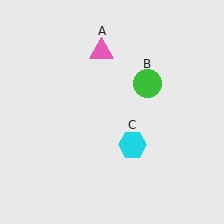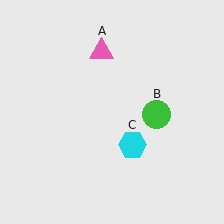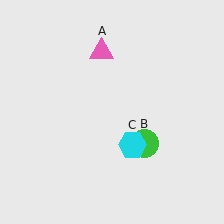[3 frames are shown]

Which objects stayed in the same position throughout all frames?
Pink triangle (object A) and cyan hexagon (object C) remained stationary.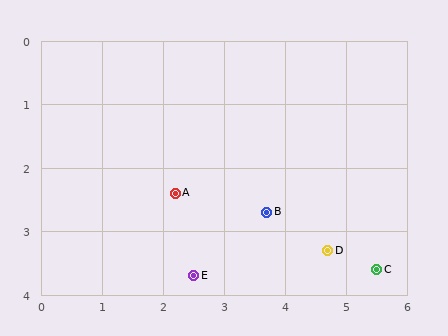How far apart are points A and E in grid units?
Points A and E are about 1.3 grid units apart.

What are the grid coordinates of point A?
Point A is at approximately (2.2, 2.4).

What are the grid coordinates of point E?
Point E is at approximately (2.5, 3.7).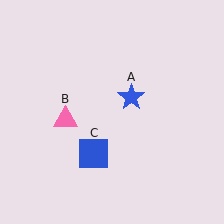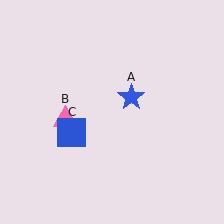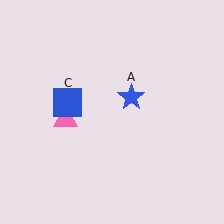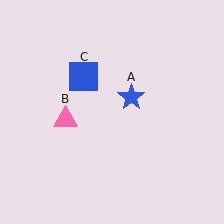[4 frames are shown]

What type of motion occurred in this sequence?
The blue square (object C) rotated clockwise around the center of the scene.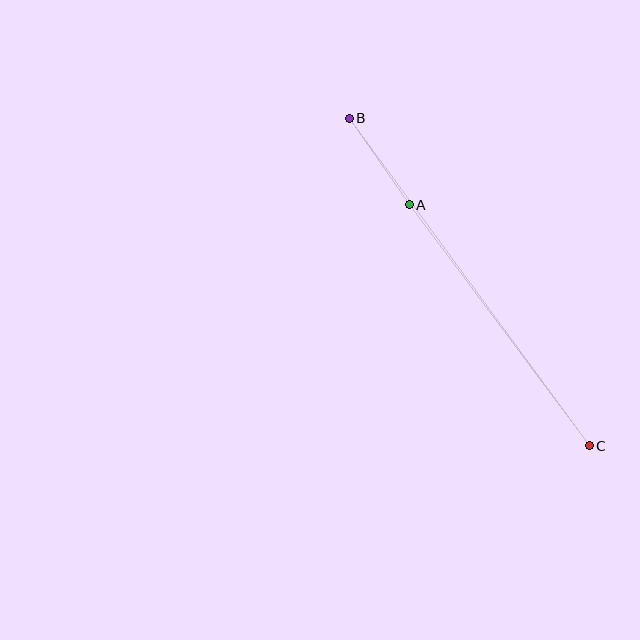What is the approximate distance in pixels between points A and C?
The distance between A and C is approximately 301 pixels.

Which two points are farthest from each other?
Points B and C are farthest from each other.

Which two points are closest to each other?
Points A and B are closest to each other.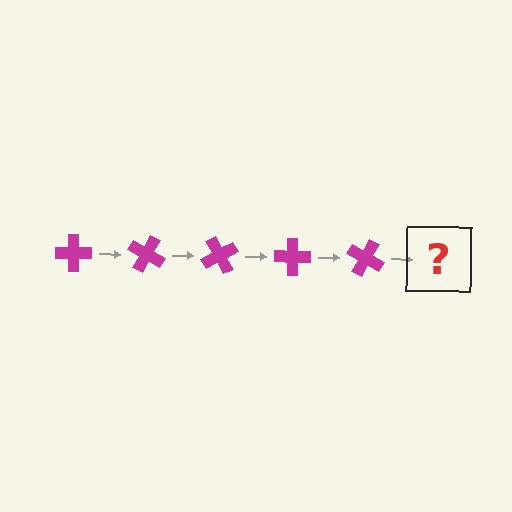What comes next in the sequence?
The next element should be a magenta cross rotated 150 degrees.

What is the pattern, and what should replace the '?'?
The pattern is that the cross rotates 30 degrees each step. The '?' should be a magenta cross rotated 150 degrees.